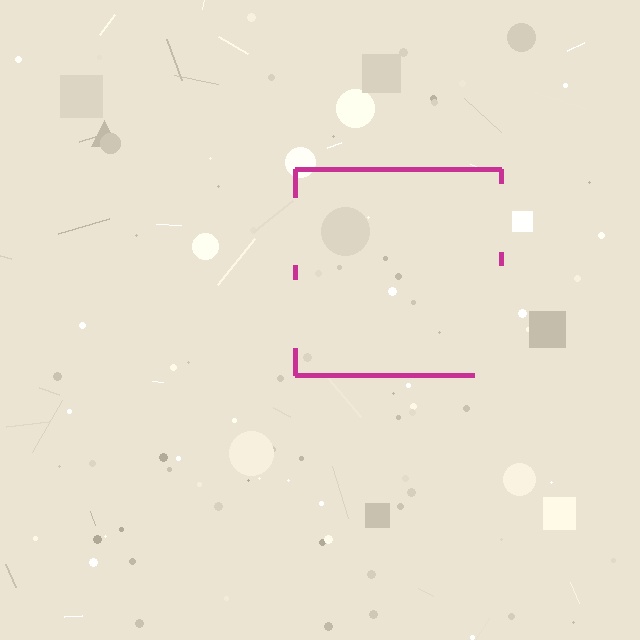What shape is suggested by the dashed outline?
The dashed outline suggests a square.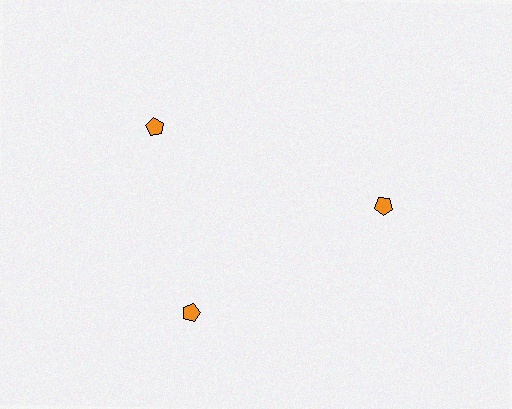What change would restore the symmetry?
The symmetry would be restored by rotating it back into even spacing with its neighbors so that all 3 pentagons sit at equal angles and equal distance from the center.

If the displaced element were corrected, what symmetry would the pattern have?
It would have 3-fold rotational symmetry — the pattern would map onto itself every 120 degrees.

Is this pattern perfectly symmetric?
No. The 3 orange pentagons are arranged in a ring, but one element near the 11 o'clock position is rotated out of alignment along the ring, breaking the 3-fold rotational symmetry.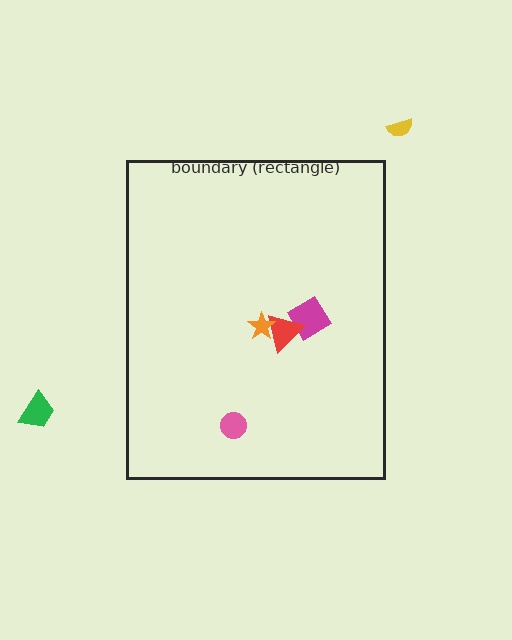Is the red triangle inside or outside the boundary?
Inside.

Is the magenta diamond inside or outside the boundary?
Inside.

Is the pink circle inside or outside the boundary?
Inside.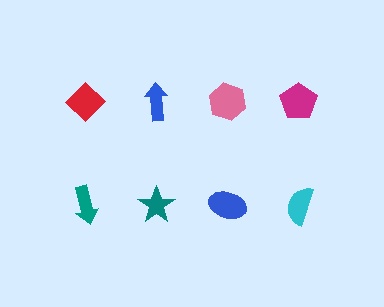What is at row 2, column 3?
A blue ellipse.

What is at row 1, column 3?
A pink hexagon.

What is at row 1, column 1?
A red diamond.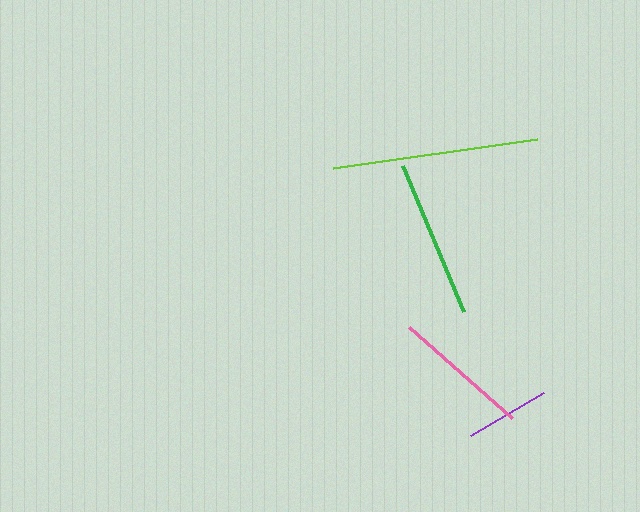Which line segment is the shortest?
The purple line is the shortest at approximately 85 pixels.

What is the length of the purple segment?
The purple segment is approximately 85 pixels long.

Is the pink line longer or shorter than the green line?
The green line is longer than the pink line.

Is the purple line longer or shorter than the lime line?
The lime line is longer than the purple line.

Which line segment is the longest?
The lime line is the longest at approximately 206 pixels.